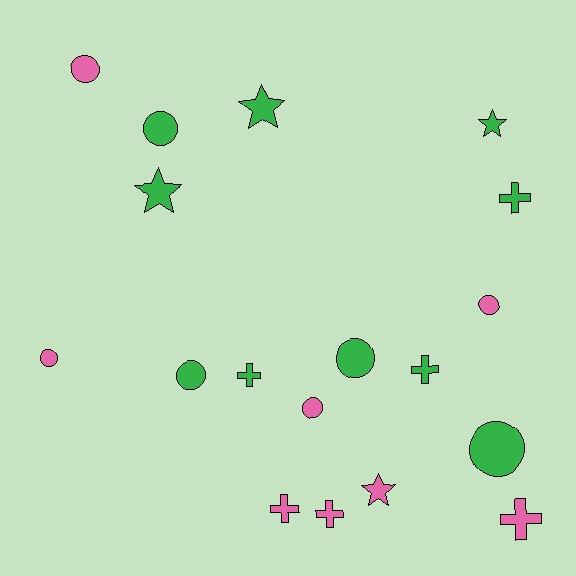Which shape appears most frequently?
Circle, with 8 objects.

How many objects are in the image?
There are 18 objects.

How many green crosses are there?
There are 3 green crosses.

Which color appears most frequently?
Green, with 10 objects.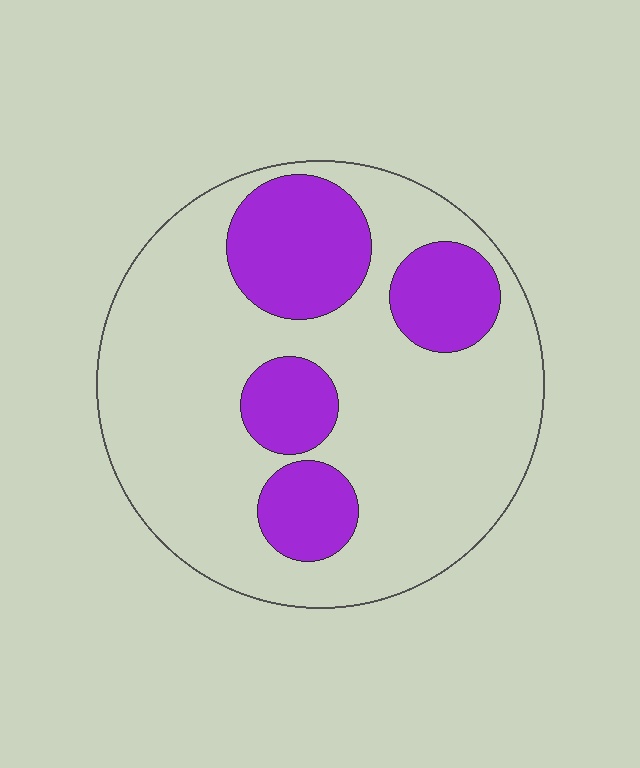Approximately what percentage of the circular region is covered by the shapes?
Approximately 25%.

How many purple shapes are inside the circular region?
4.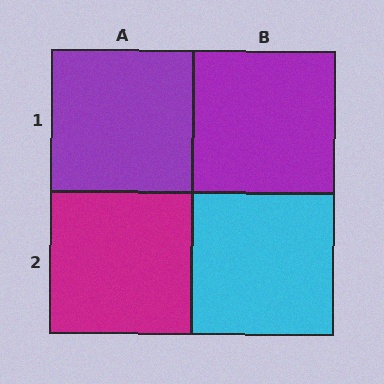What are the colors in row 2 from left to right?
Magenta, cyan.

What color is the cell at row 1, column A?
Purple.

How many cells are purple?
2 cells are purple.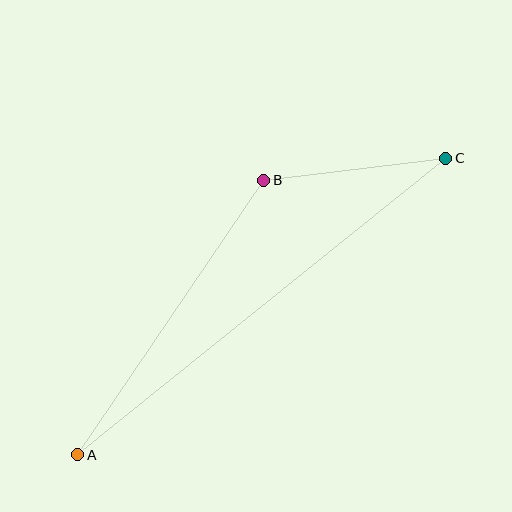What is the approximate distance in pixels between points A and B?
The distance between A and B is approximately 332 pixels.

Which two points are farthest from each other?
Points A and C are farthest from each other.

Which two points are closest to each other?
Points B and C are closest to each other.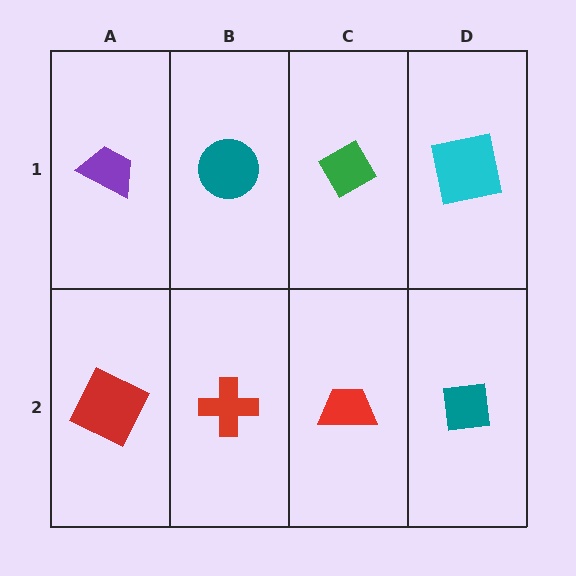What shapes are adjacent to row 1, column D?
A teal square (row 2, column D), a green diamond (row 1, column C).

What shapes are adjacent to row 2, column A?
A purple trapezoid (row 1, column A), a red cross (row 2, column B).